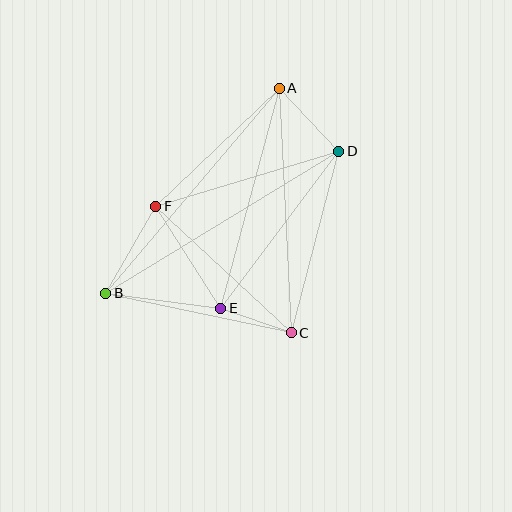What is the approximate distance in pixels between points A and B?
The distance between A and B is approximately 268 pixels.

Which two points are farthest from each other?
Points B and D are farthest from each other.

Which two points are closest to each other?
Points C and E are closest to each other.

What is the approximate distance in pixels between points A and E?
The distance between A and E is approximately 227 pixels.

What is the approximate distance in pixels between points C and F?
The distance between C and F is approximately 185 pixels.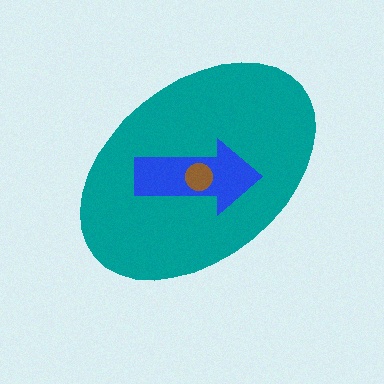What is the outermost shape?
The teal ellipse.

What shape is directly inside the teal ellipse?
The blue arrow.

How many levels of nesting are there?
3.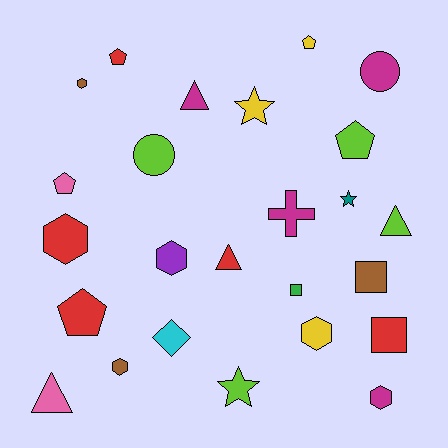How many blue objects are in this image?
There are no blue objects.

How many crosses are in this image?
There is 1 cross.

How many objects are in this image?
There are 25 objects.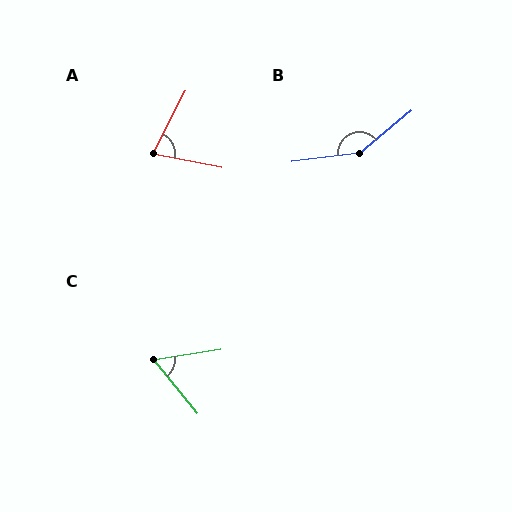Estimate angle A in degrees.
Approximately 74 degrees.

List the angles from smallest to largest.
C (60°), A (74°), B (148°).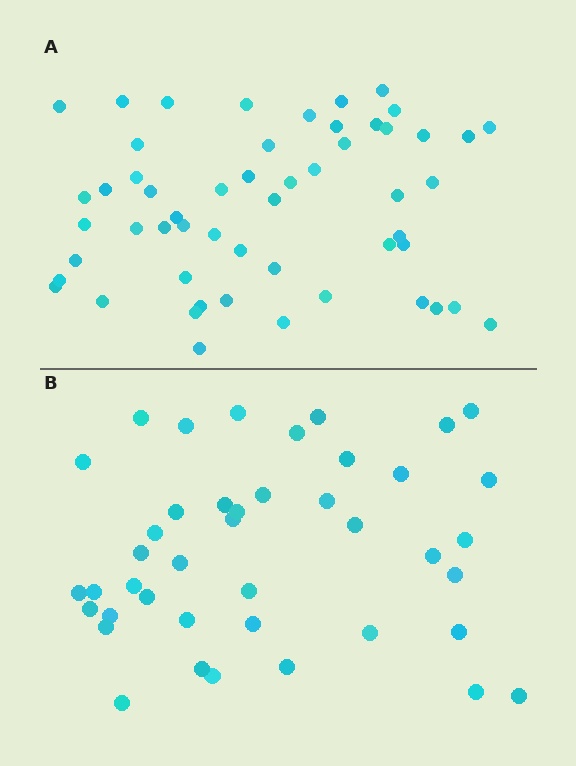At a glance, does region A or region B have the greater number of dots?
Region A (the top region) has more dots.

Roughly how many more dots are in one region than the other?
Region A has roughly 12 or so more dots than region B.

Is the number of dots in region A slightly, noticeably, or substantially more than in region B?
Region A has noticeably more, but not dramatically so. The ratio is roughly 1.3 to 1.